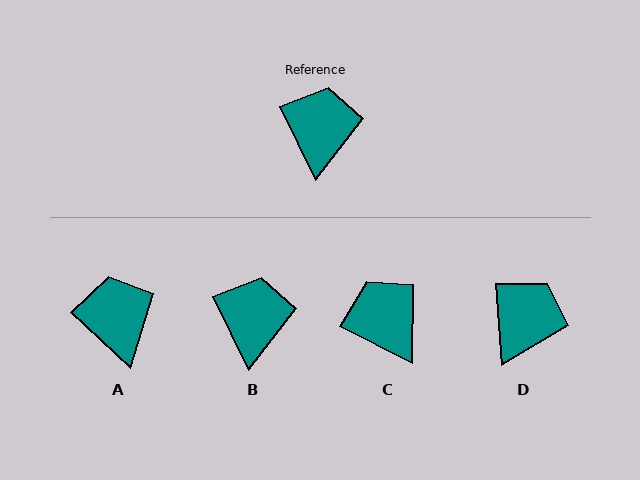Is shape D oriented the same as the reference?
No, it is off by about 22 degrees.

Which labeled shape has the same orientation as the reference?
B.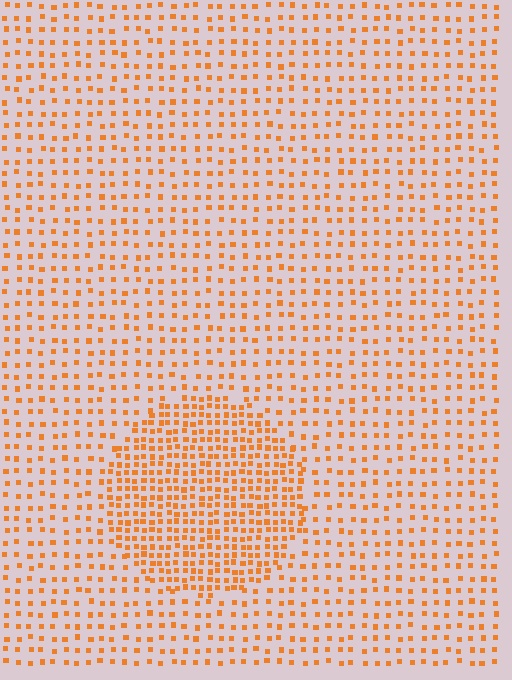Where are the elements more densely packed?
The elements are more densely packed inside the circle boundary.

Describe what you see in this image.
The image contains small orange elements arranged at two different densities. A circle-shaped region is visible where the elements are more densely packed than the surrounding area.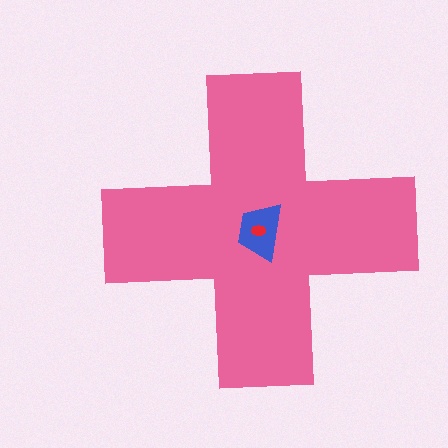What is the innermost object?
The red ellipse.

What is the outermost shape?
The pink cross.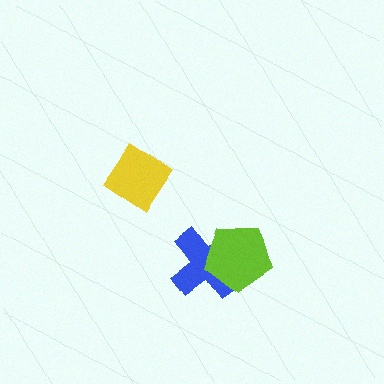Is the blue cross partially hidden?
Yes, it is partially covered by another shape.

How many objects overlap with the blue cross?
1 object overlaps with the blue cross.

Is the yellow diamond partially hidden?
No, no other shape covers it.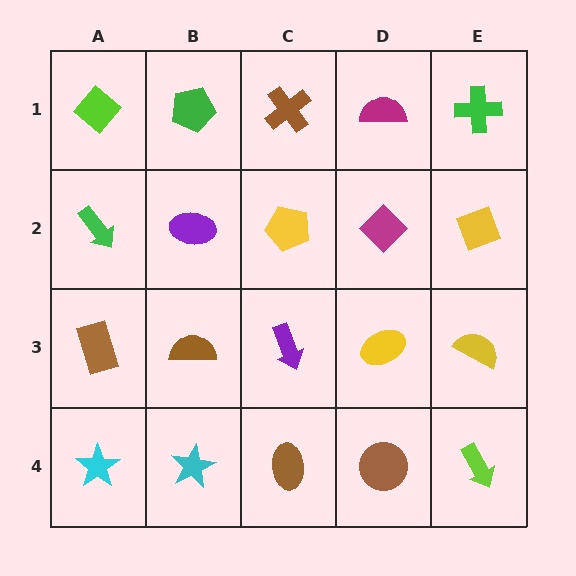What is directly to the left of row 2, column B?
A green arrow.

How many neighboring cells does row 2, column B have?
4.